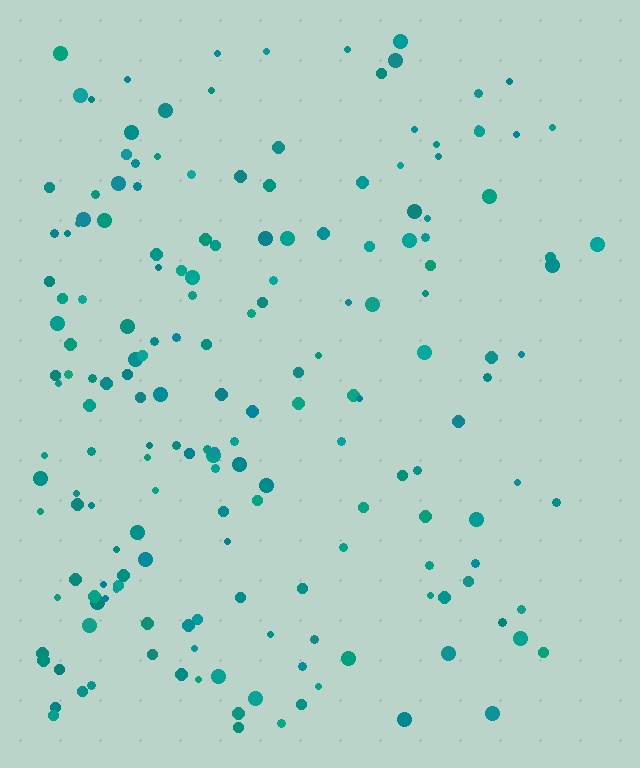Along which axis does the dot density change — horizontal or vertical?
Horizontal.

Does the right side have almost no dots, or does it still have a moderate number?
Still a moderate number, just noticeably fewer than the left.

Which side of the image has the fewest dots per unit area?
The right.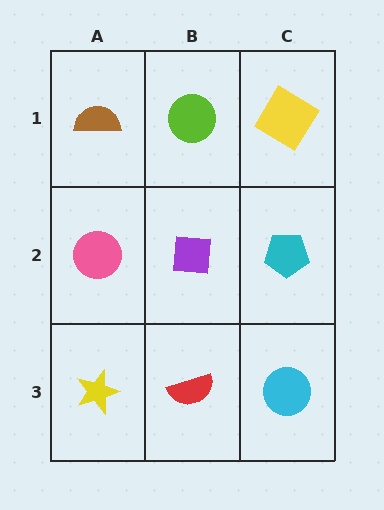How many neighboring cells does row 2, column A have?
3.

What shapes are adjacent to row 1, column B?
A purple square (row 2, column B), a brown semicircle (row 1, column A), a yellow diamond (row 1, column C).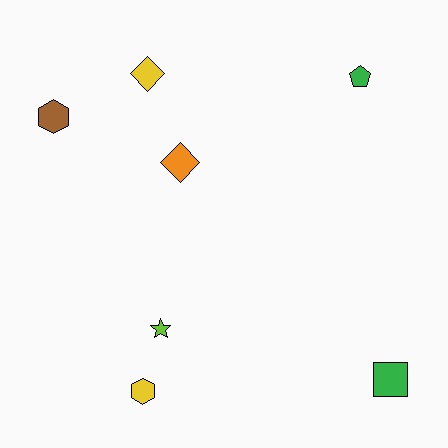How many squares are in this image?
There is 1 square.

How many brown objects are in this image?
There is 1 brown object.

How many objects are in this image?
There are 7 objects.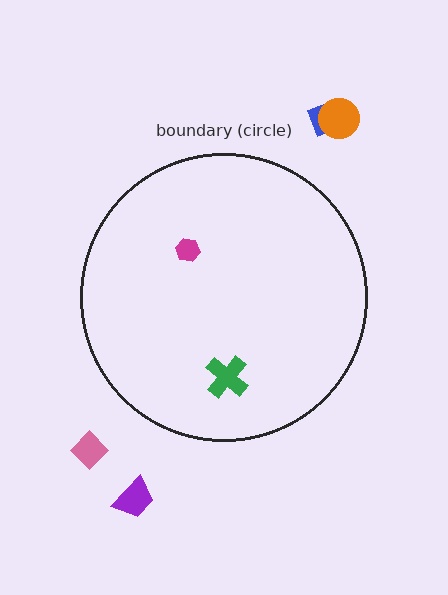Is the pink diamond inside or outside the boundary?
Outside.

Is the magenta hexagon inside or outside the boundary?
Inside.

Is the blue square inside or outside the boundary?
Outside.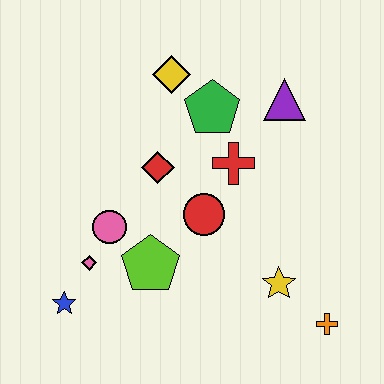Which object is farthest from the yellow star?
The yellow diamond is farthest from the yellow star.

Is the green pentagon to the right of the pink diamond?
Yes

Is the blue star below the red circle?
Yes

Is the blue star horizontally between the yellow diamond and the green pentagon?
No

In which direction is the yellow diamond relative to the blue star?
The yellow diamond is above the blue star.